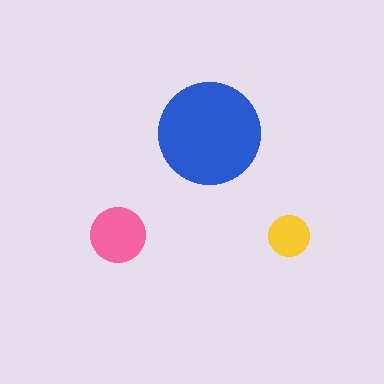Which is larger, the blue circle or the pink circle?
The blue one.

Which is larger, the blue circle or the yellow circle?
The blue one.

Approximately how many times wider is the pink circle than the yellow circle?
About 1.5 times wider.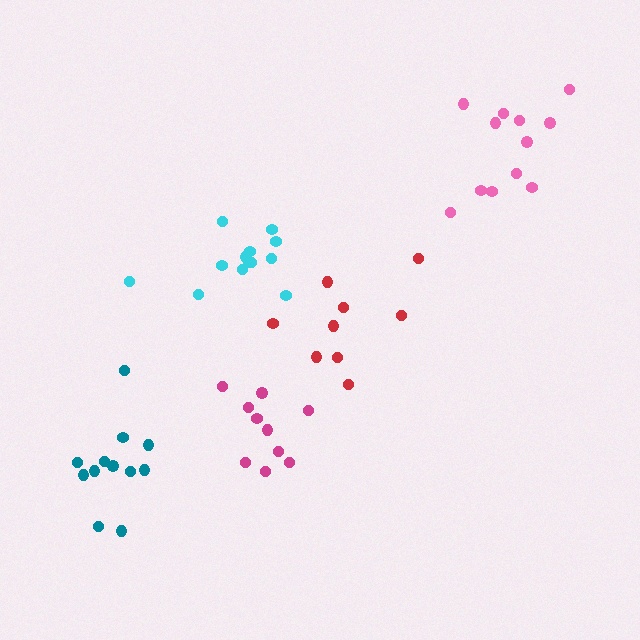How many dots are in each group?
Group 1: 10 dots, Group 2: 12 dots, Group 3: 13 dots, Group 4: 9 dots, Group 5: 12 dots (56 total).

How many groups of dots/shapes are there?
There are 5 groups.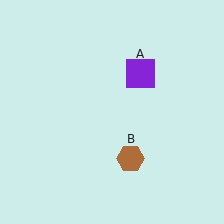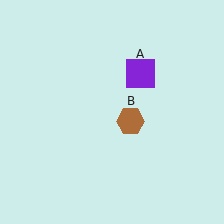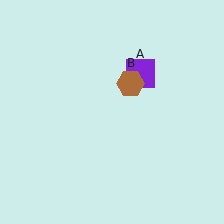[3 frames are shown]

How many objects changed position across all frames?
1 object changed position: brown hexagon (object B).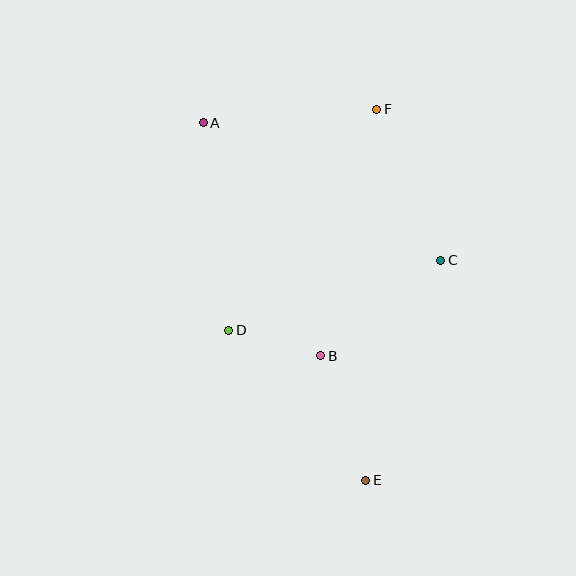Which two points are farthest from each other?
Points A and E are farthest from each other.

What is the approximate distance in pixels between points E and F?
The distance between E and F is approximately 372 pixels.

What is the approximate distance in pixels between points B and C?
The distance between B and C is approximately 153 pixels.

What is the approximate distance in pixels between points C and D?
The distance between C and D is approximately 223 pixels.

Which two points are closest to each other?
Points B and D are closest to each other.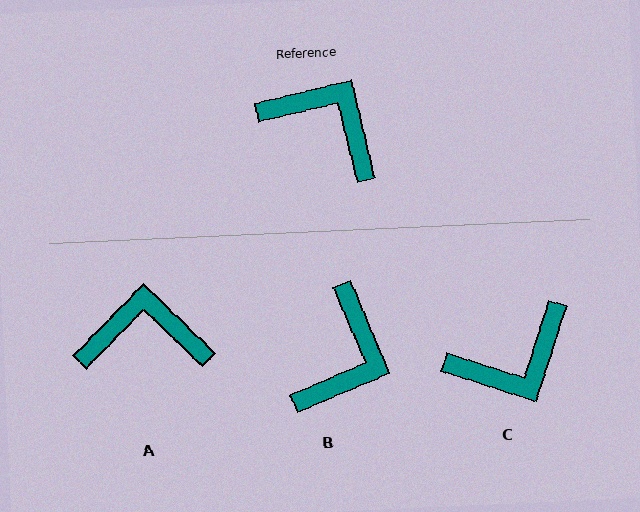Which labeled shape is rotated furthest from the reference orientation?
C, about 121 degrees away.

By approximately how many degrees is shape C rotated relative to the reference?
Approximately 121 degrees clockwise.